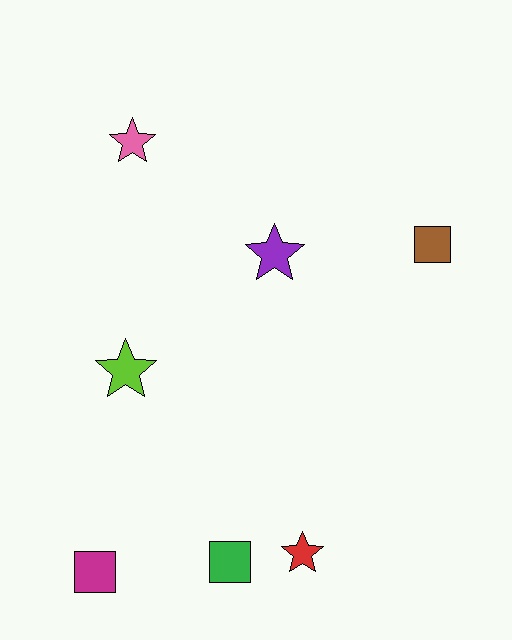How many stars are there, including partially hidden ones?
There are 4 stars.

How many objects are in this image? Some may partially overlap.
There are 7 objects.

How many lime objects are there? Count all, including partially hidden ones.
There is 1 lime object.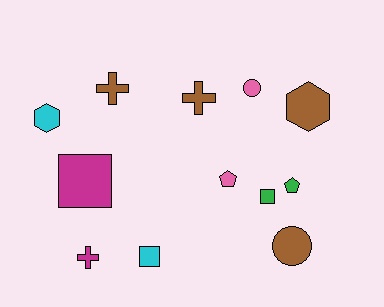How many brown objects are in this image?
There are 4 brown objects.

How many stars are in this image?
There are no stars.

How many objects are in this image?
There are 12 objects.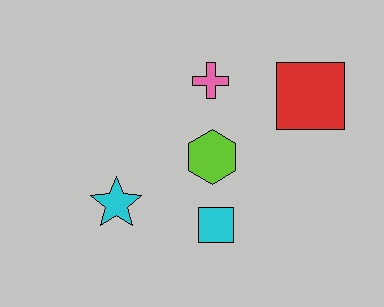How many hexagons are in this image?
There is 1 hexagon.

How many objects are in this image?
There are 5 objects.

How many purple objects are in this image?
There are no purple objects.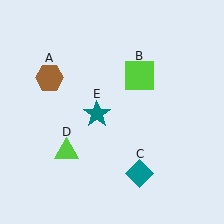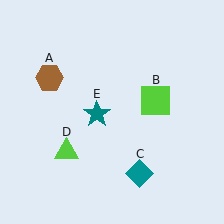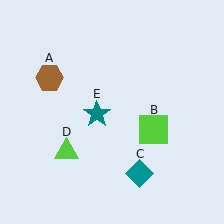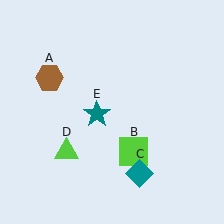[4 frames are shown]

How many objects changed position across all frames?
1 object changed position: lime square (object B).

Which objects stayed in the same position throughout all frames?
Brown hexagon (object A) and teal diamond (object C) and lime triangle (object D) and teal star (object E) remained stationary.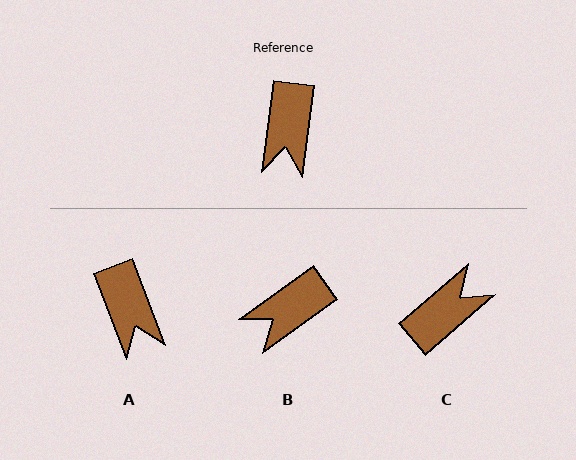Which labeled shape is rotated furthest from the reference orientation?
C, about 138 degrees away.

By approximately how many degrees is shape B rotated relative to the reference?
Approximately 47 degrees clockwise.